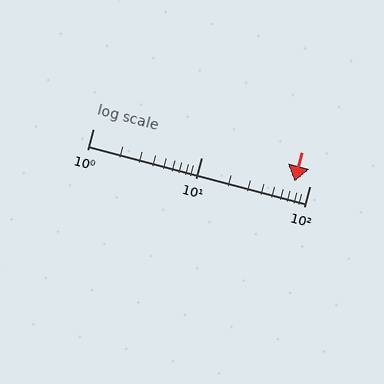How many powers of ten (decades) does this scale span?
The scale spans 2 decades, from 1 to 100.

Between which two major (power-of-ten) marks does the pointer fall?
The pointer is between 10 and 100.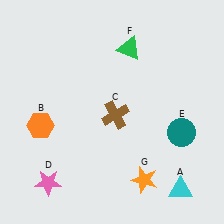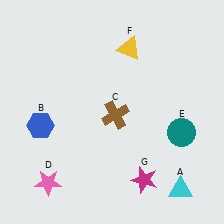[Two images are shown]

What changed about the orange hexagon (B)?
In Image 1, B is orange. In Image 2, it changed to blue.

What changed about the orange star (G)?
In Image 1, G is orange. In Image 2, it changed to magenta.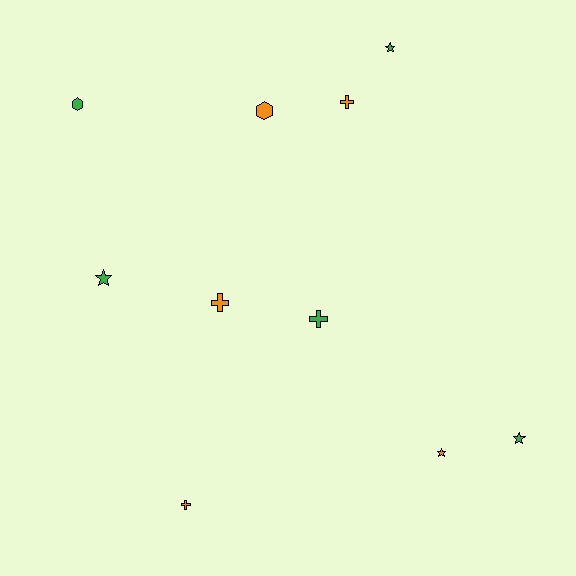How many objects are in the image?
There are 10 objects.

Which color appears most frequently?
Green, with 5 objects.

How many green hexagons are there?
There is 1 green hexagon.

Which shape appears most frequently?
Star, with 4 objects.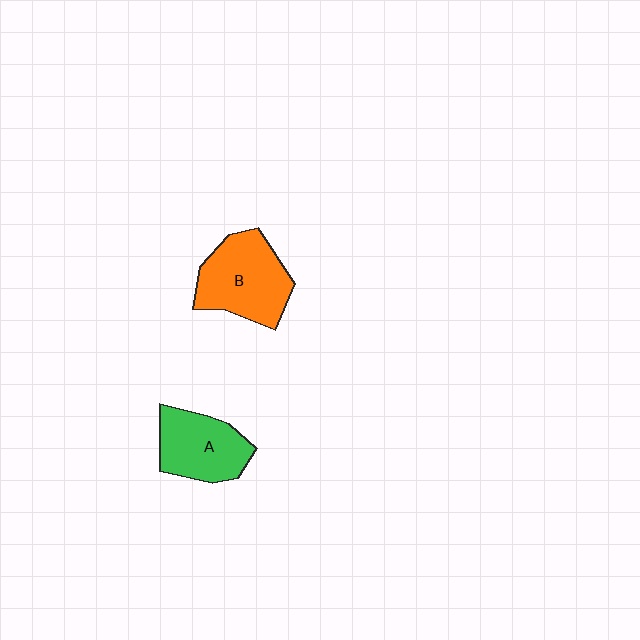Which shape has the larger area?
Shape B (orange).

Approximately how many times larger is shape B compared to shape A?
Approximately 1.2 times.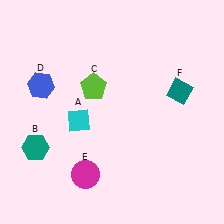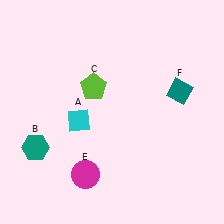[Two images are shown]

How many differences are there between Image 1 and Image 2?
There is 1 difference between the two images.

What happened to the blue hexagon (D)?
The blue hexagon (D) was removed in Image 2. It was in the top-left area of Image 1.